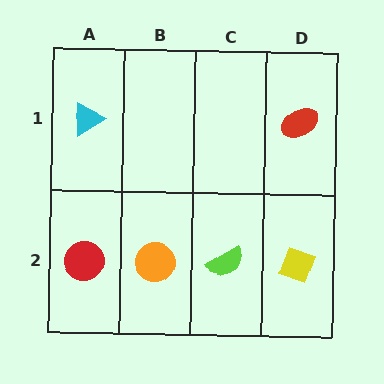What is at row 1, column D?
A red ellipse.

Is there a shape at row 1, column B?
No, that cell is empty.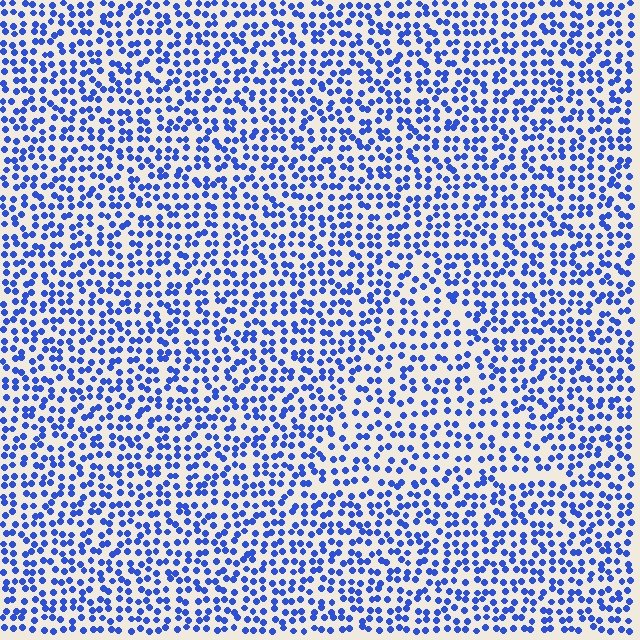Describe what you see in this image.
The image contains small blue elements arranged at two different densities. A triangle-shaped region is visible where the elements are less densely packed than the surrounding area.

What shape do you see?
I see a triangle.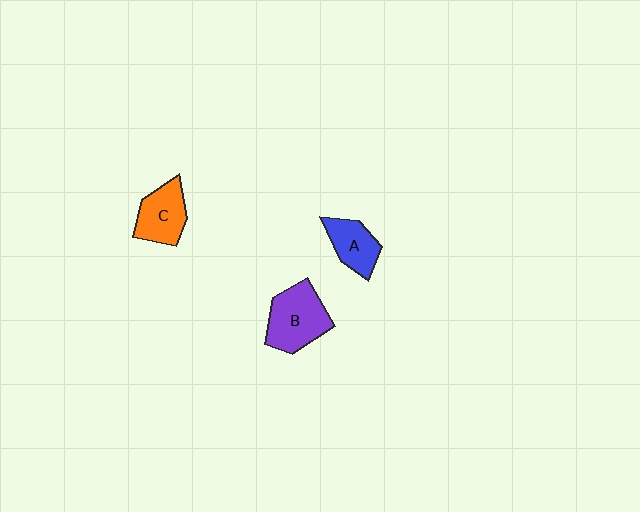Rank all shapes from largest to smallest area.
From largest to smallest: B (purple), C (orange), A (blue).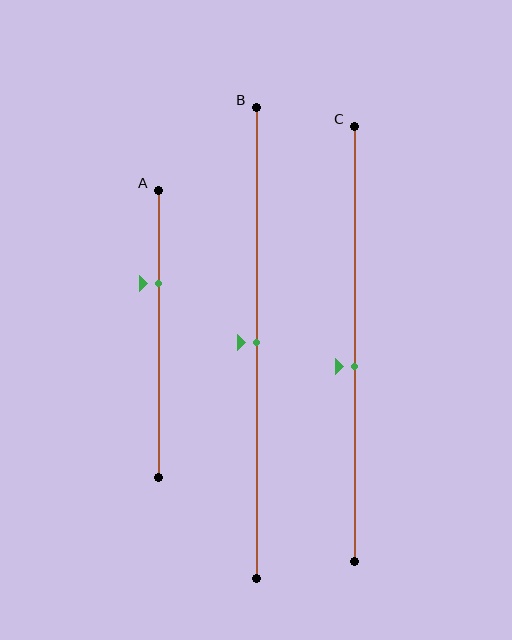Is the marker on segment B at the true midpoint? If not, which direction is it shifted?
Yes, the marker on segment B is at the true midpoint.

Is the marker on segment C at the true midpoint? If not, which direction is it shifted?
No, the marker on segment C is shifted downward by about 5% of the segment length.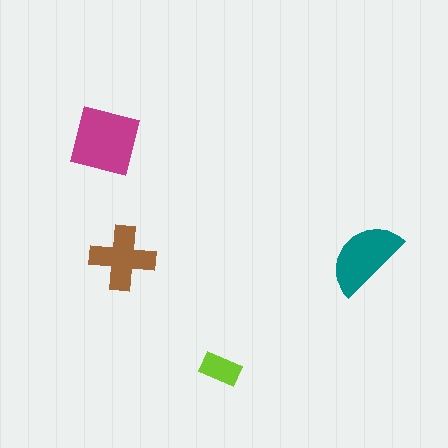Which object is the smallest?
The lime rectangle.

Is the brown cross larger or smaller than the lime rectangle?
Larger.